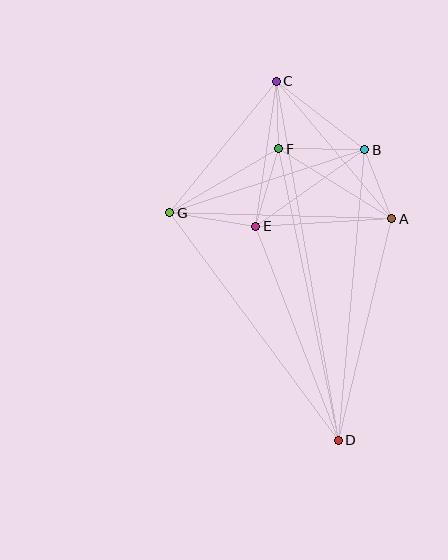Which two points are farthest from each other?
Points C and D are farthest from each other.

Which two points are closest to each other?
Points C and F are closest to each other.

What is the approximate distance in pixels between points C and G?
The distance between C and G is approximately 169 pixels.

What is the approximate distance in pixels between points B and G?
The distance between B and G is approximately 205 pixels.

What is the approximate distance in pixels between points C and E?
The distance between C and E is approximately 146 pixels.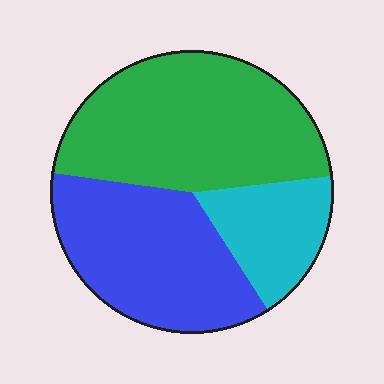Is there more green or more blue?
Green.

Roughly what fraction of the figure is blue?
Blue takes up about three eighths (3/8) of the figure.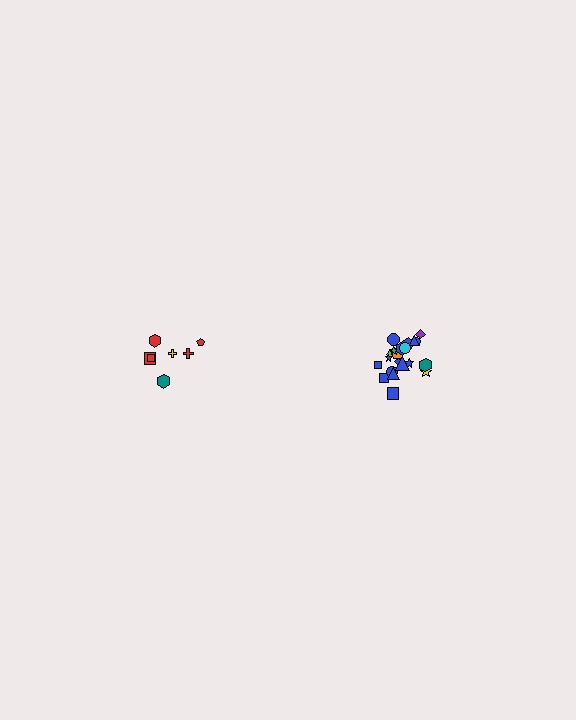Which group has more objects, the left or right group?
The right group.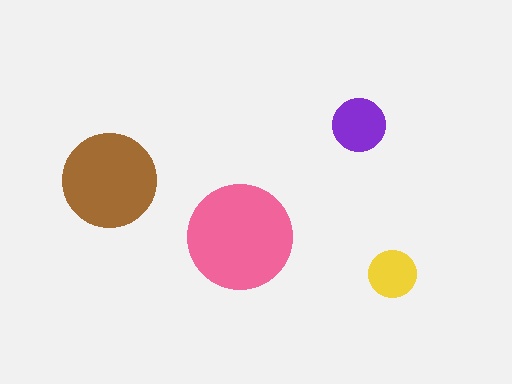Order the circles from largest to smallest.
the pink one, the brown one, the purple one, the yellow one.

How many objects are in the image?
There are 4 objects in the image.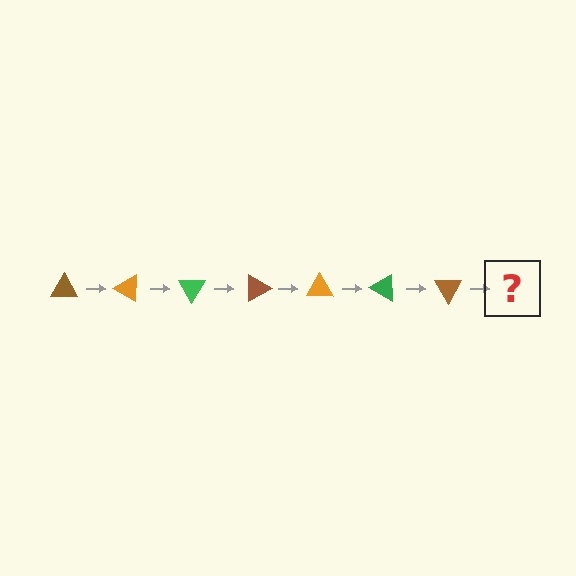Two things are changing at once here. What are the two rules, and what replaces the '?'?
The two rules are that it rotates 30 degrees each step and the color cycles through brown, orange, and green. The '?' should be an orange triangle, rotated 210 degrees from the start.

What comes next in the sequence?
The next element should be an orange triangle, rotated 210 degrees from the start.